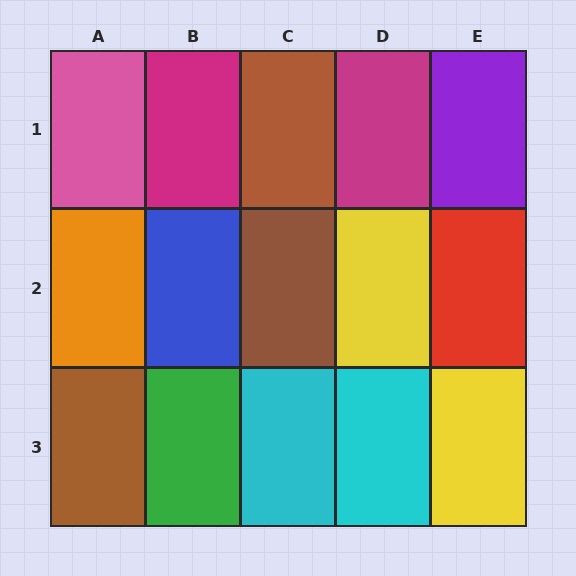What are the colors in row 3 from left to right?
Brown, green, cyan, cyan, yellow.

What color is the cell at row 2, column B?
Blue.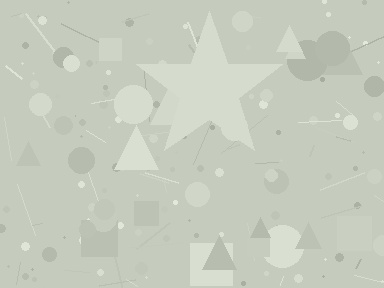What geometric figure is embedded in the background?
A star is embedded in the background.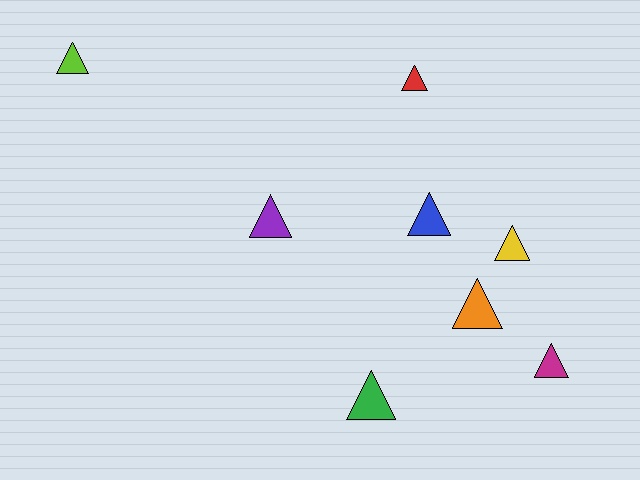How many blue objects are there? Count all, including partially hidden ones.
There is 1 blue object.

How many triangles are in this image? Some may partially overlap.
There are 8 triangles.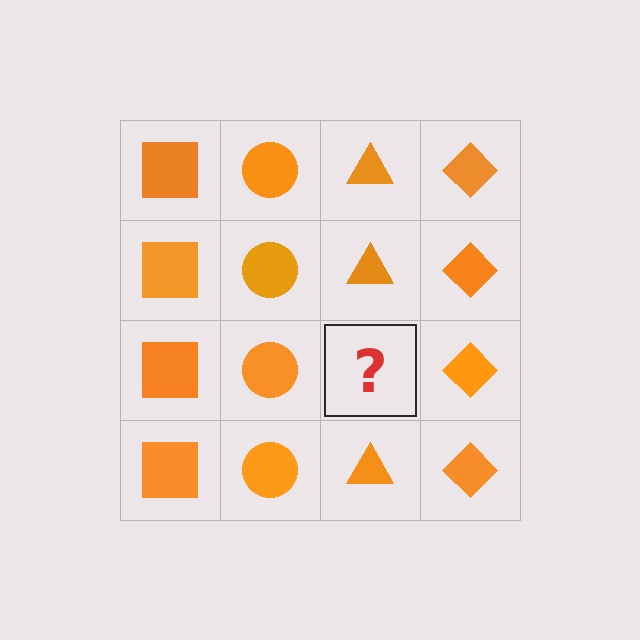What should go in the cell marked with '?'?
The missing cell should contain an orange triangle.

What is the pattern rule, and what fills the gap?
The rule is that each column has a consistent shape. The gap should be filled with an orange triangle.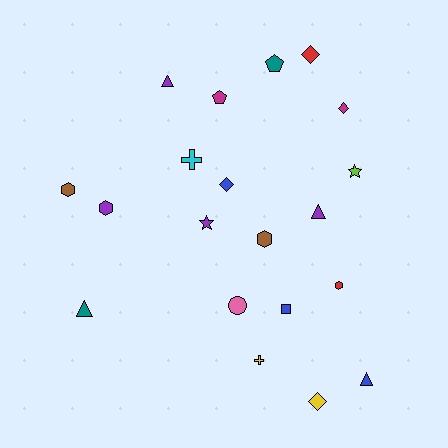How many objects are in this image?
There are 20 objects.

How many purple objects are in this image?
There are 4 purple objects.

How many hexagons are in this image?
There are 4 hexagons.